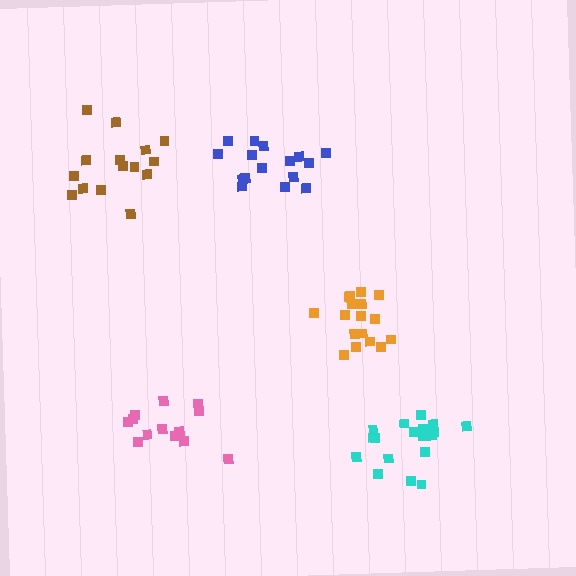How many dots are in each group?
Group 1: 18 dots, Group 2: 13 dots, Group 3: 17 dots, Group 4: 15 dots, Group 5: 16 dots (79 total).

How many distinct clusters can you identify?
There are 5 distinct clusters.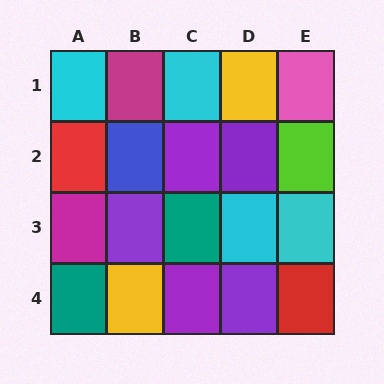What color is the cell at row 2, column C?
Purple.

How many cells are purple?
5 cells are purple.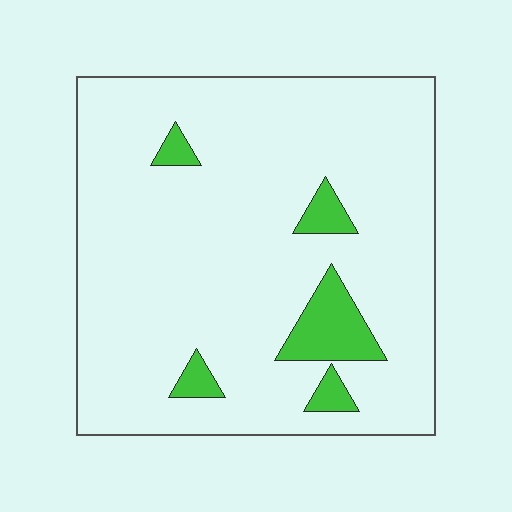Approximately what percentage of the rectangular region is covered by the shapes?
Approximately 10%.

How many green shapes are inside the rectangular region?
5.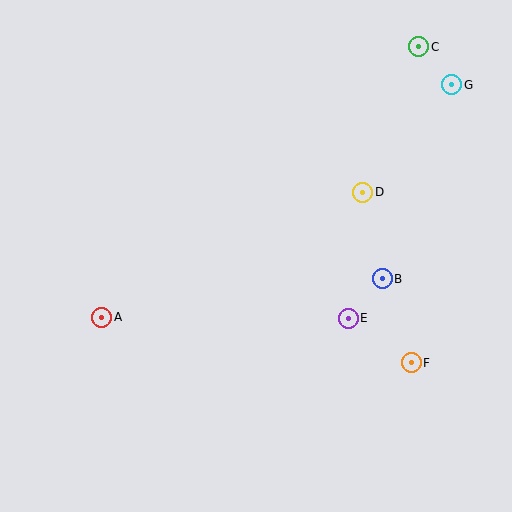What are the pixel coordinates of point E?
Point E is at (348, 318).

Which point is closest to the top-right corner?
Point G is closest to the top-right corner.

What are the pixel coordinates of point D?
Point D is at (363, 192).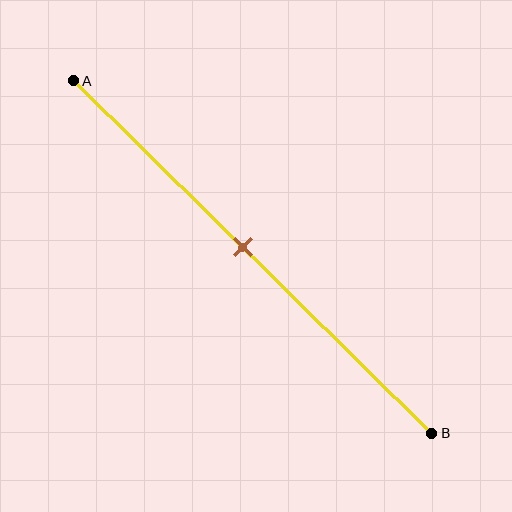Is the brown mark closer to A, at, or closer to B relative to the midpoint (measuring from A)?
The brown mark is approximately at the midpoint of segment AB.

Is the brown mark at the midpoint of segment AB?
Yes, the mark is approximately at the midpoint.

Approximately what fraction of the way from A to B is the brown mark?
The brown mark is approximately 45% of the way from A to B.